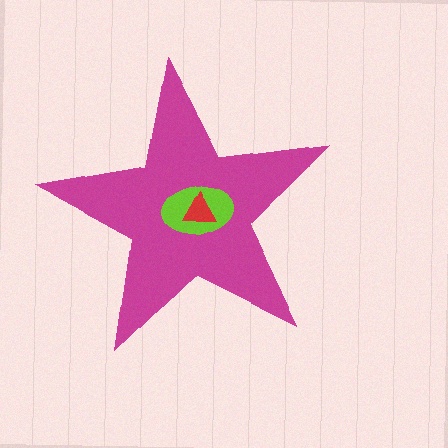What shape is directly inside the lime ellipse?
The red triangle.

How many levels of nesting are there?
3.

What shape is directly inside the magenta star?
The lime ellipse.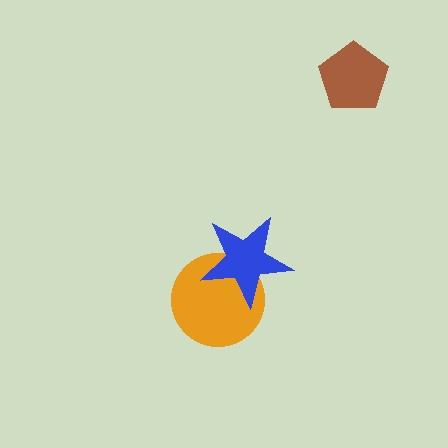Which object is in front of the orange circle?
The blue star is in front of the orange circle.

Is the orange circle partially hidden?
Yes, it is partially covered by another shape.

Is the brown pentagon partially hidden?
No, no other shape covers it.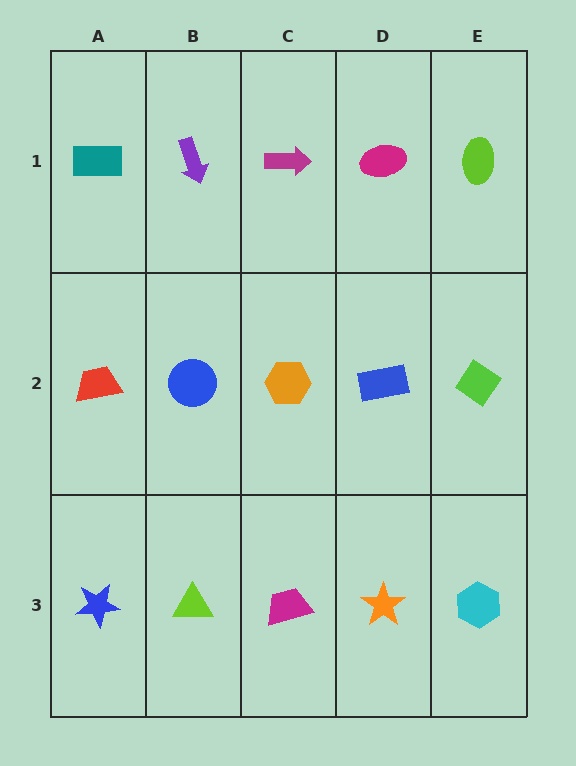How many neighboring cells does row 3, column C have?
3.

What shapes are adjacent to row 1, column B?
A blue circle (row 2, column B), a teal rectangle (row 1, column A), a magenta arrow (row 1, column C).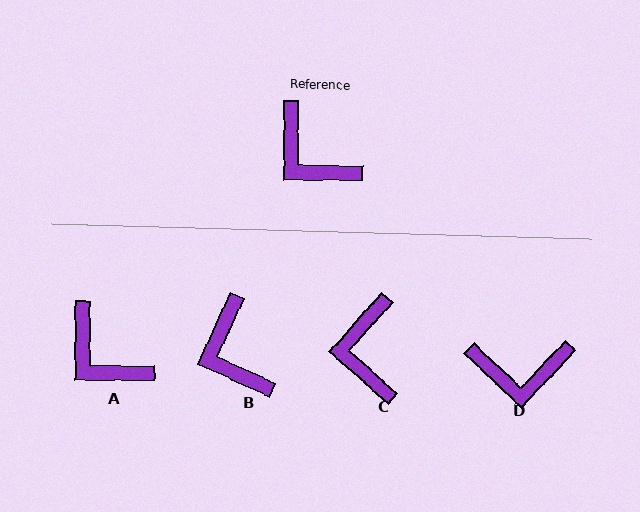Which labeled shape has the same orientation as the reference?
A.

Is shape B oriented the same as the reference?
No, it is off by about 24 degrees.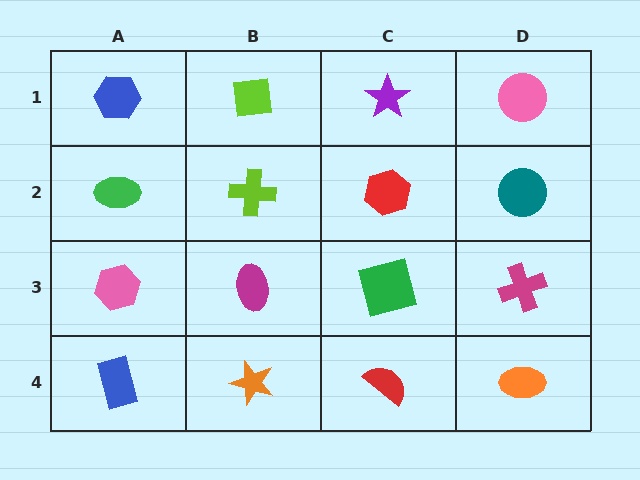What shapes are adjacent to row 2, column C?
A purple star (row 1, column C), a green square (row 3, column C), a lime cross (row 2, column B), a teal circle (row 2, column D).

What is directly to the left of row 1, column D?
A purple star.